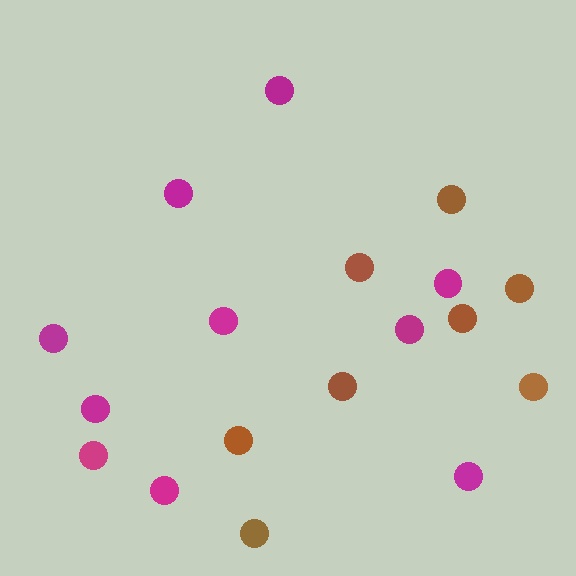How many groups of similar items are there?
There are 2 groups: one group of brown circles (8) and one group of magenta circles (10).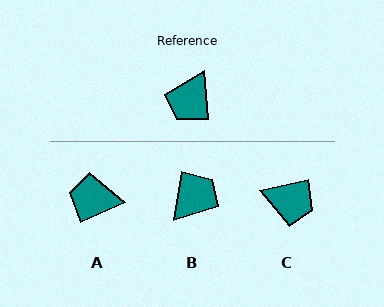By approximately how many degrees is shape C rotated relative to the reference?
Approximately 98 degrees counter-clockwise.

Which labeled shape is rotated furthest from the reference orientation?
B, about 166 degrees away.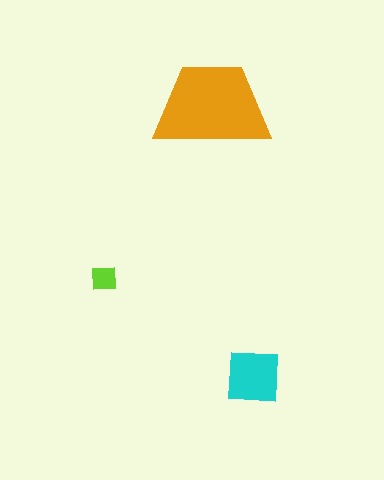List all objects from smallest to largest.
The lime square, the cyan square, the orange trapezoid.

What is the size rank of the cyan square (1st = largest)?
2nd.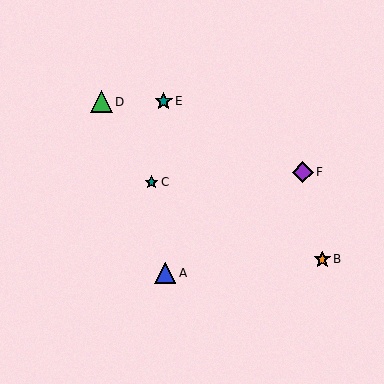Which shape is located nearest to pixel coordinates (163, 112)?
The teal star (labeled E) at (164, 101) is nearest to that location.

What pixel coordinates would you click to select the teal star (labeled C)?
Click at (152, 182) to select the teal star C.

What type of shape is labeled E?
Shape E is a teal star.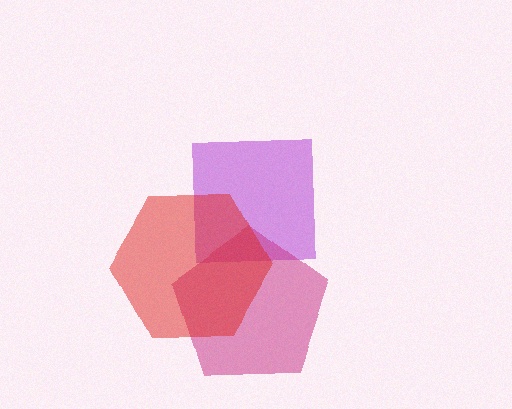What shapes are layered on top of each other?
The layered shapes are: a purple square, a magenta pentagon, a red hexagon.